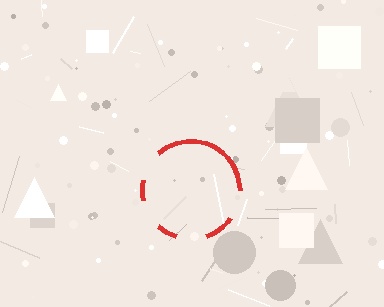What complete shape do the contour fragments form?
The contour fragments form a circle.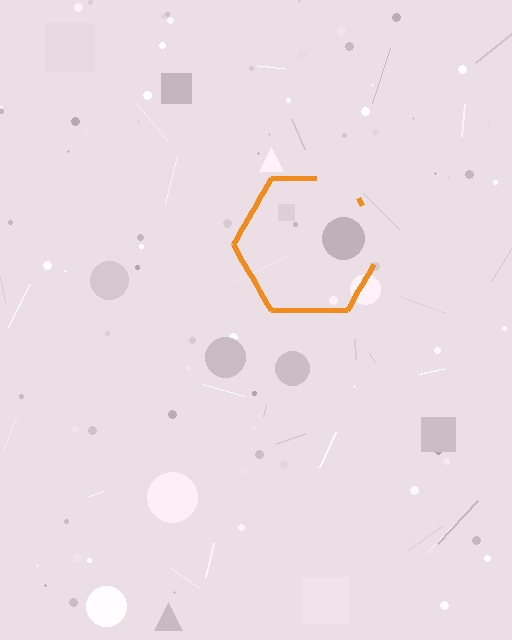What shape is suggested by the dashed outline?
The dashed outline suggests a hexagon.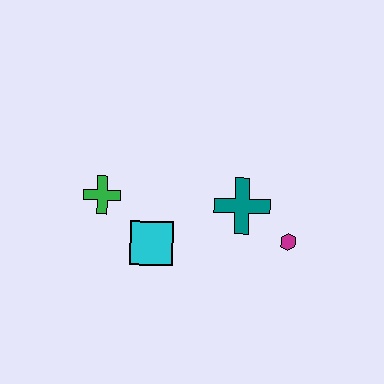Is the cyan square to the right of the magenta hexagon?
No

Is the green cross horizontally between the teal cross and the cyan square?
No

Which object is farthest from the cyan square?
The magenta hexagon is farthest from the cyan square.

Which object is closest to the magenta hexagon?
The teal cross is closest to the magenta hexagon.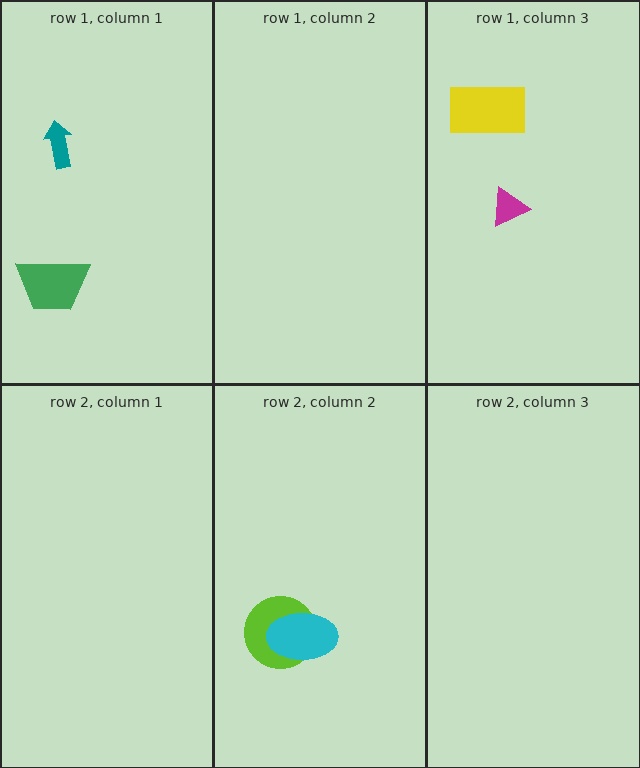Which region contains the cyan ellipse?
The row 2, column 2 region.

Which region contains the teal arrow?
The row 1, column 1 region.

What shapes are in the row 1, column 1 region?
The teal arrow, the green trapezoid.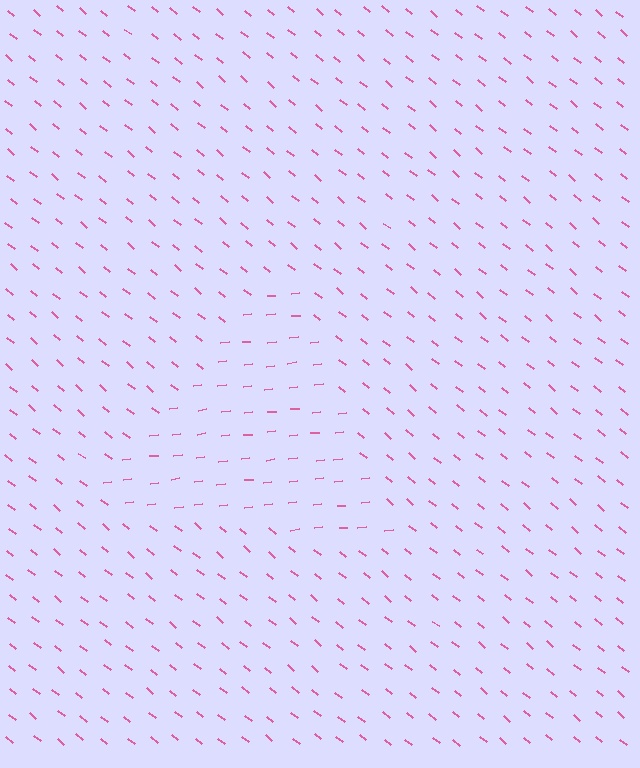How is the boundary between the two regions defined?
The boundary is defined purely by a change in line orientation (approximately 45 degrees difference). All lines are the same color and thickness.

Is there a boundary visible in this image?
Yes, there is a texture boundary formed by a change in line orientation.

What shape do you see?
I see a triangle.